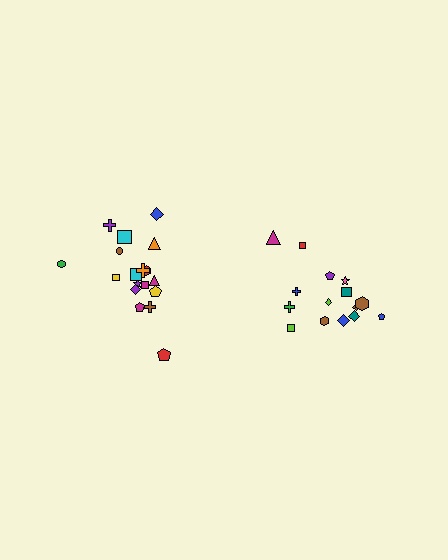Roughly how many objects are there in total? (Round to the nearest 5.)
Roughly 35 objects in total.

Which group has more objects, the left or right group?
The left group.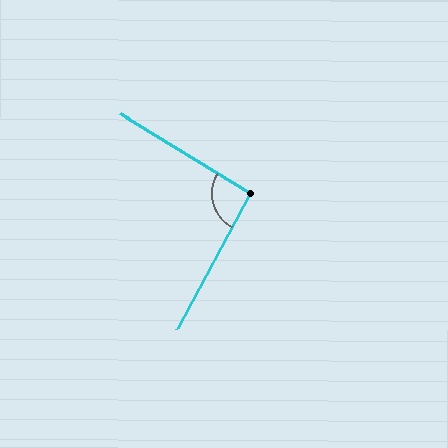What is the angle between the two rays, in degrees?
Approximately 93 degrees.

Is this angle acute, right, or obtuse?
It is approximately a right angle.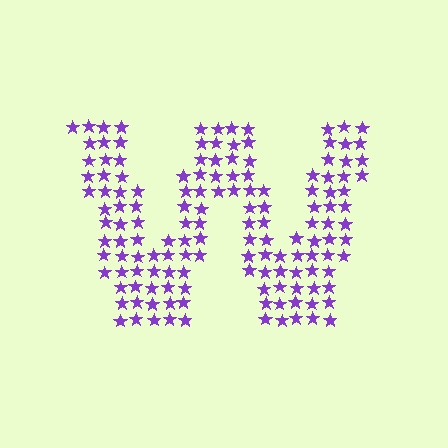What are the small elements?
The small elements are stars.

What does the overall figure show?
The overall figure shows the letter W.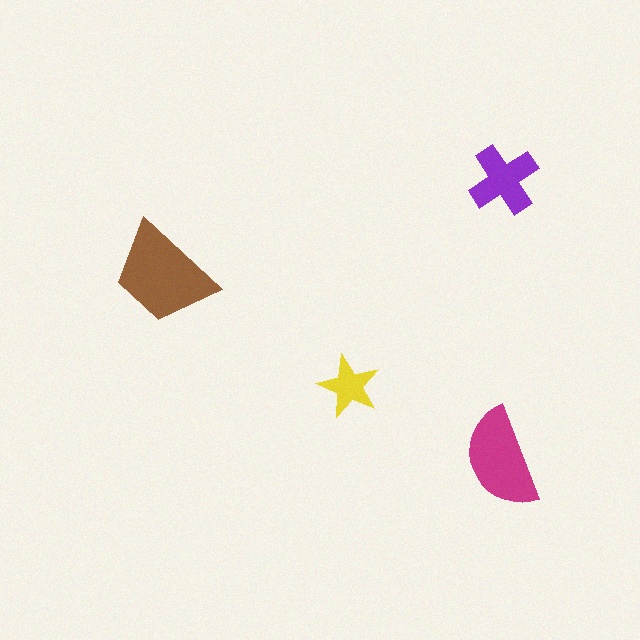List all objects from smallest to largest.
The yellow star, the purple cross, the magenta semicircle, the brown trapezoid.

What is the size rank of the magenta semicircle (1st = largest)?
2nd.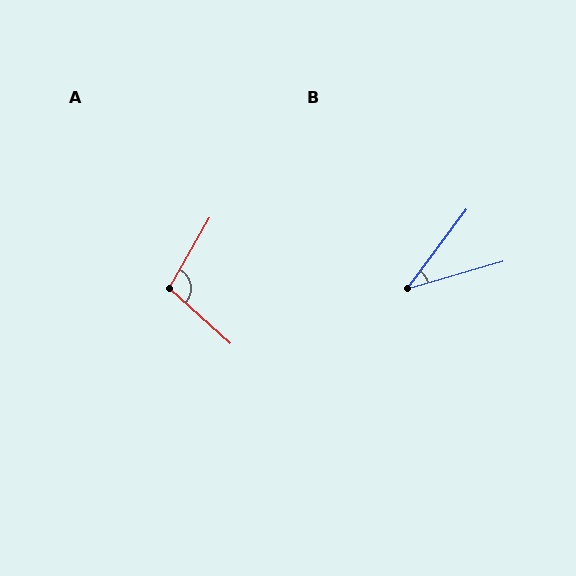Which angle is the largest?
A, at approximately 103 degrees.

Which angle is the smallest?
B, at approximately 37 degrees.